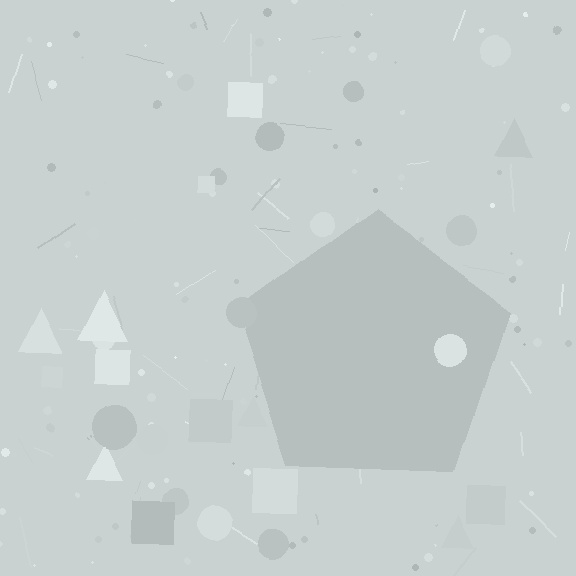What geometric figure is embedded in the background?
A pentagon is embedded in the background.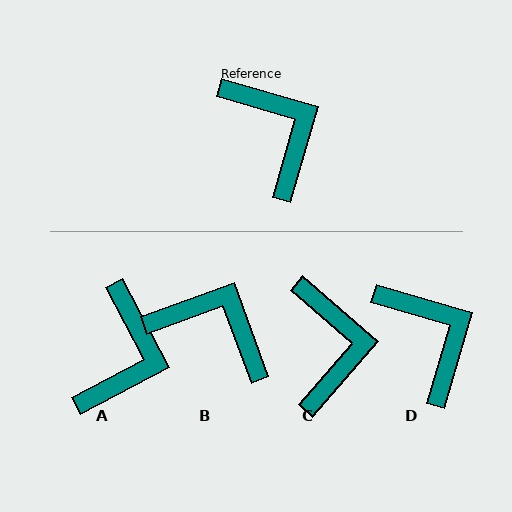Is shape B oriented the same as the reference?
No, it is off by about 36 degrees.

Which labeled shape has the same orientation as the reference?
D.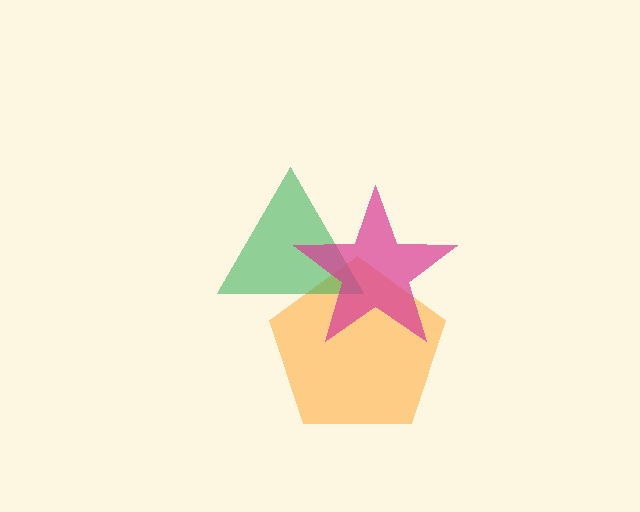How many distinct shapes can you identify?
There are 3 distinct shapes: an orange pentagon, a green triangle, a magenta star.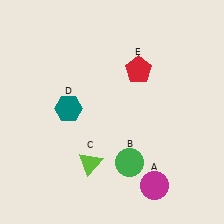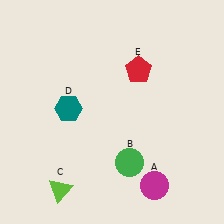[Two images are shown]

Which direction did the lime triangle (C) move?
The lime triangle (C) moved left.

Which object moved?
The lime triangle (C) moved left.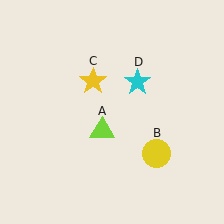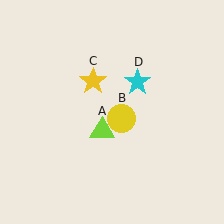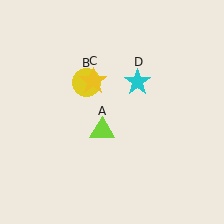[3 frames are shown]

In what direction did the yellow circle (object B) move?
The yellow circle (object B) moved up and to the left.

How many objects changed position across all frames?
1 object changed position: yellow circle (object B).